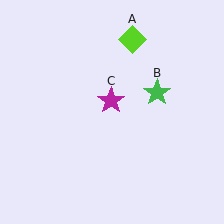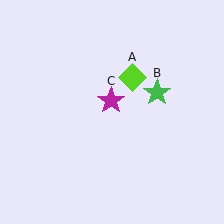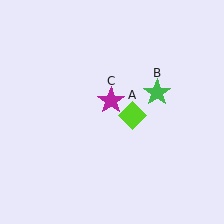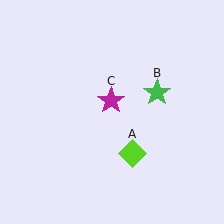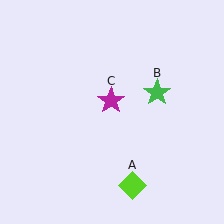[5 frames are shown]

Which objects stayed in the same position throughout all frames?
Green star (object B) and magenta star (object C) remained stationary.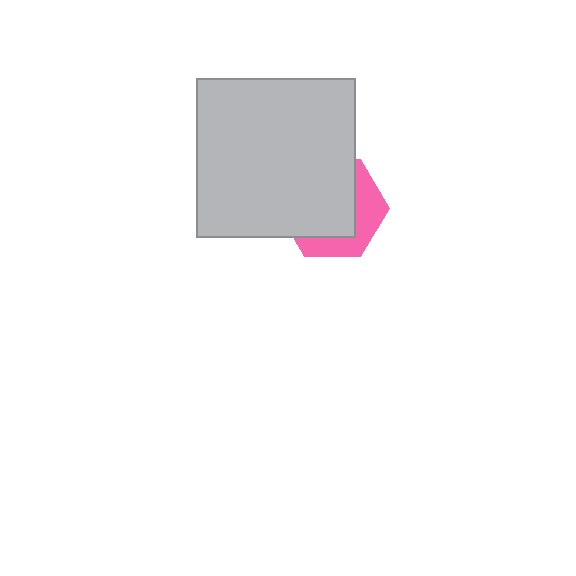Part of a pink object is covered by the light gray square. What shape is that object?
It is a hexagon.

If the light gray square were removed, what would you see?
You would see the complete pink hexagon.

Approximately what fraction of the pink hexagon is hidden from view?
Roughly 63% of the pink hexagon is hidden behind the light gray square.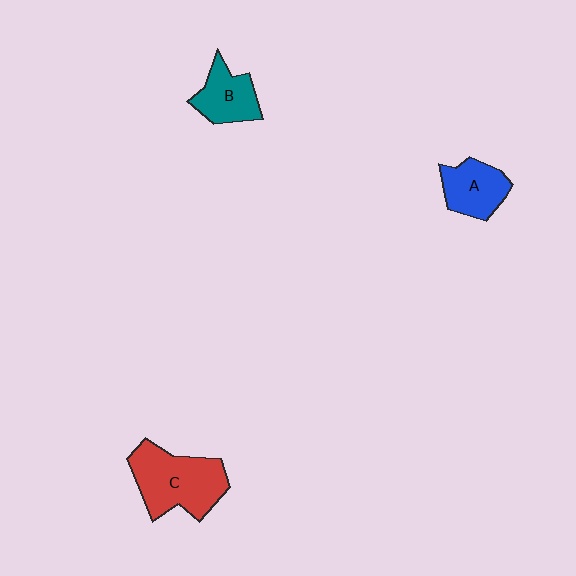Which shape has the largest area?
Shape C (red).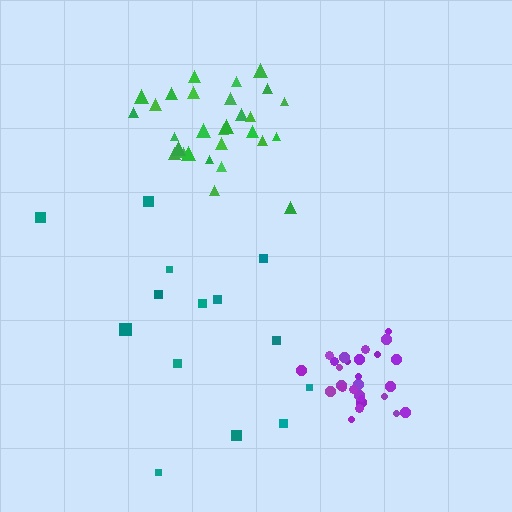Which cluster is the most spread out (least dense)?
Teal.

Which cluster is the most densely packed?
Purple.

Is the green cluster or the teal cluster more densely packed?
Green.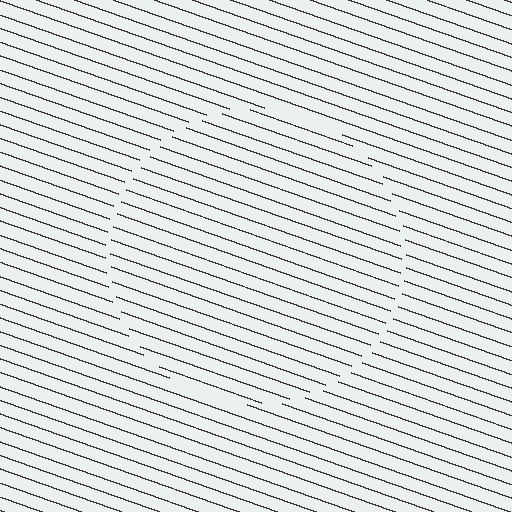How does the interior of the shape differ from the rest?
The interior of the shape contains the same grating, shifted by half a period — the contour is defined by the phase discontinuity where line-ends from the inner and outer gratings abut.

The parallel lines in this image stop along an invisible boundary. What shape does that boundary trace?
An illusory circle. The interior of the shape contains the same grating, shifted by half a period — the contour is defined by the phase discontinuity where line-ends from the inner and outer gratings abut.